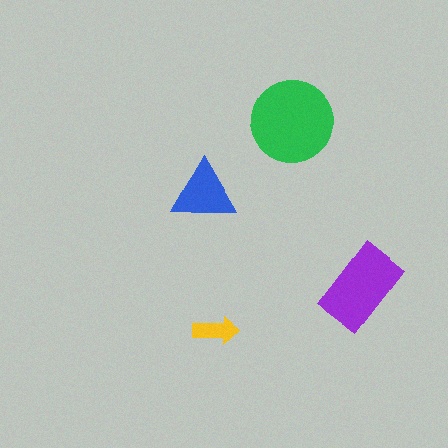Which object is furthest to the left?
The blue triangle is leftmost.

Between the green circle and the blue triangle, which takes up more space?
The green circle.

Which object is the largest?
The green circle.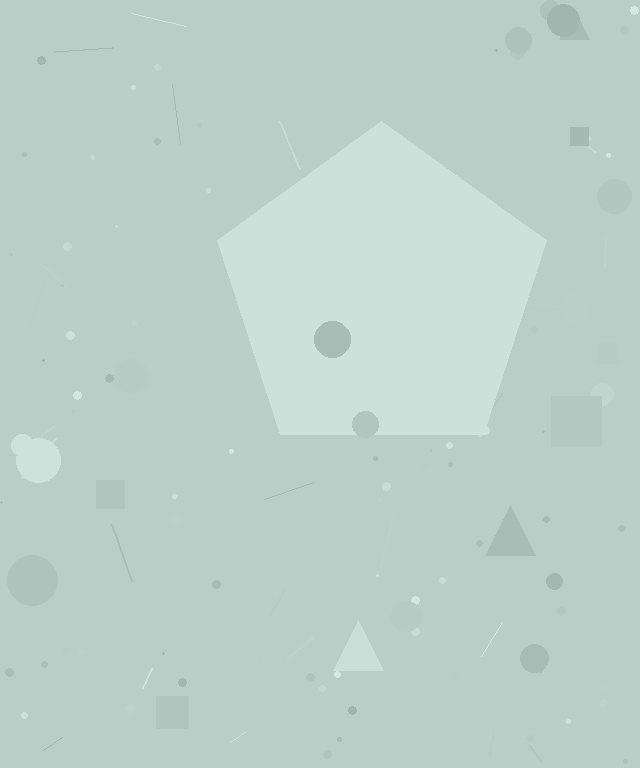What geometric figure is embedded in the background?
A pentagon is embedded in the background.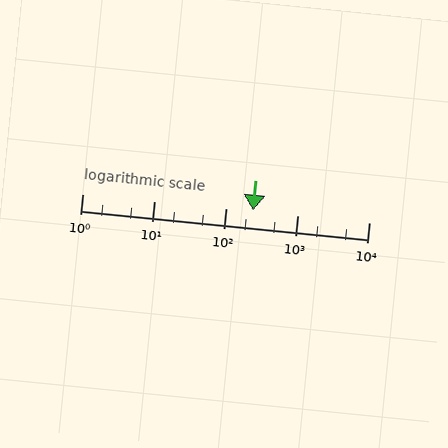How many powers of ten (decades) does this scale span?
The scale spans 4 decades, from 1 to 10000.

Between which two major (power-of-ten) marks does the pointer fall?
The pointer is between 100 and 1000.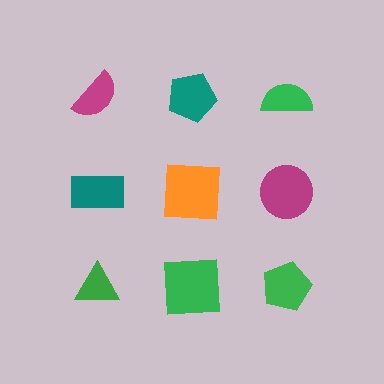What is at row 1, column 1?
A magenta semicircle.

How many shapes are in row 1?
3 shapes.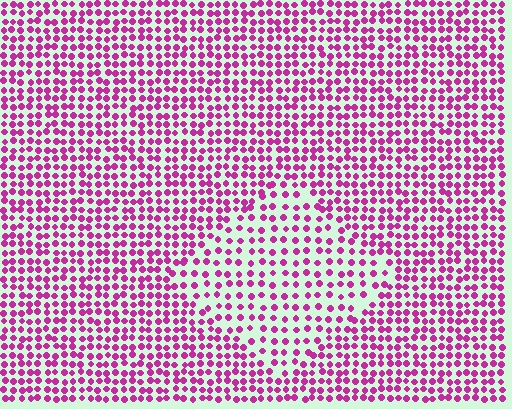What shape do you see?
I see a diamond.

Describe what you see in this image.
The image contains small magenta elements arranged at two different densities. A diamond-shaped region is visible where the elements are less densely packed than the surrounding area.